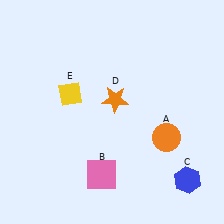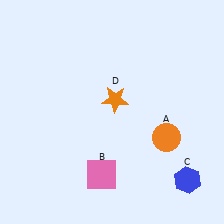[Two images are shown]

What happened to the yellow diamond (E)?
The yellow diamond (E) was removed in Image 2. It was in the top-left area of Image 1.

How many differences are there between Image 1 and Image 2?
There is 1 difference between the two images.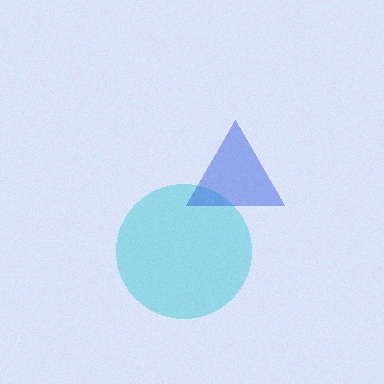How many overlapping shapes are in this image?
There are 2 overlapping shapes in the image.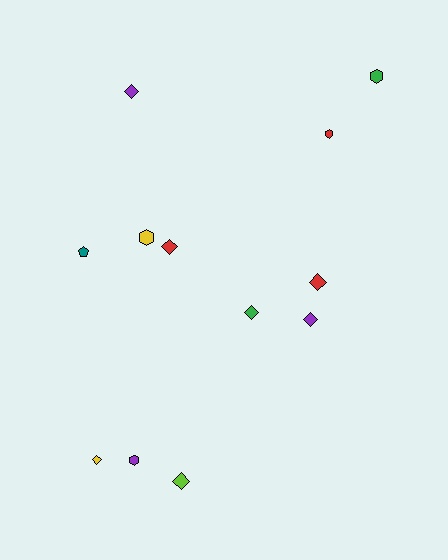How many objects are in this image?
There are 12 objects.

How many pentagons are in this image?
There is 1 pentagon.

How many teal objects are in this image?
There is 1 teal object.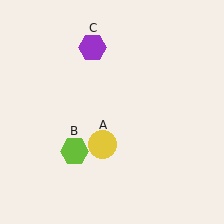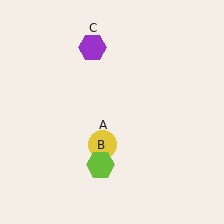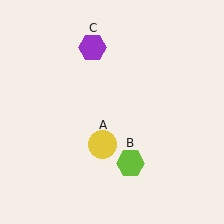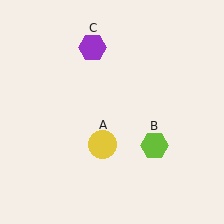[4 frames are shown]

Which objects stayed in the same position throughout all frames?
Yellow circle (object A) and purple hexagon (object C) remained stationary.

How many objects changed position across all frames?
1 object changed position: lime hexagon (object B).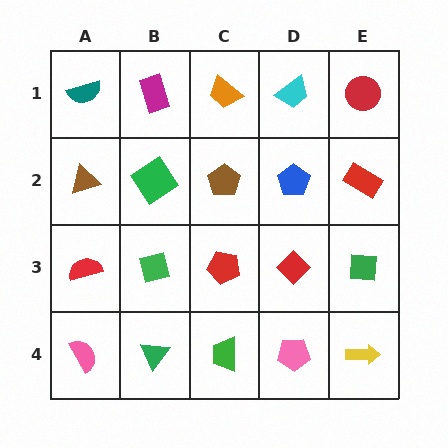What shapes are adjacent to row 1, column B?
A green diamond (row 2, column B), a teal semicircle (row 1, column A), an orange trapezoid (row 1, column C).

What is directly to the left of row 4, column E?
A pink pentagon.